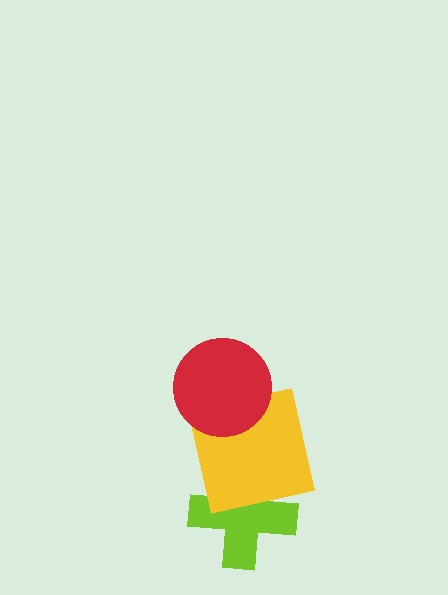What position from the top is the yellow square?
The yellow square is 2nd from the top.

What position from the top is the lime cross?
The lime cross is 3rd from the top.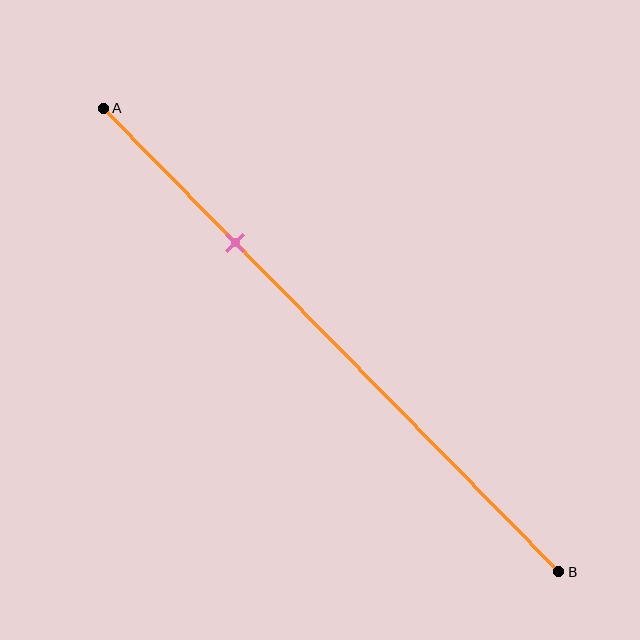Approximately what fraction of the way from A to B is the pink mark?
The pink mark is approximately 30% of the way from A to B.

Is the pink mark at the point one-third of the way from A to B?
No, the mark is at about 30% from A, not at the 33% one-third point.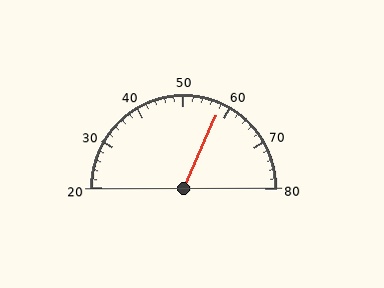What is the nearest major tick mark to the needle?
The nearest major tick mark is 60.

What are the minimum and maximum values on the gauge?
The gauge ranges from 20 to 80.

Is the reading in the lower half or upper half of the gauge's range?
The reading is in the upper half of the range (20 to 80).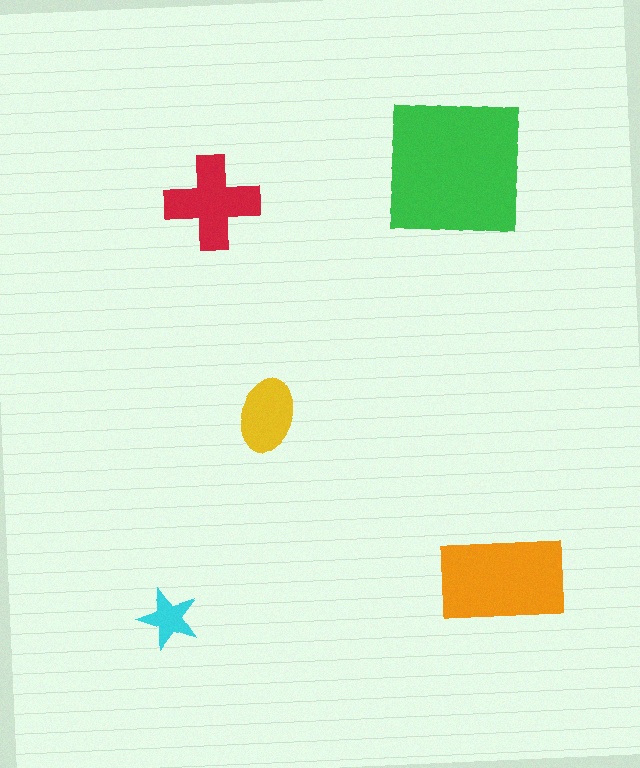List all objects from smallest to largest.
The cyan star, the yellow ellipse, the red cross, the orange rectangle, the green square.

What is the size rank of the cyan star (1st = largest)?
5th.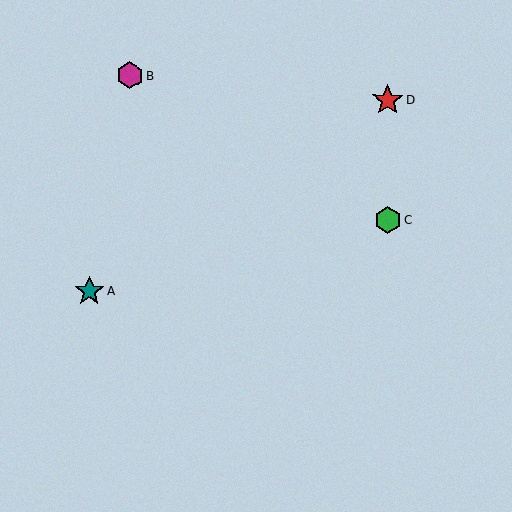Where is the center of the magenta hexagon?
The center of the magenta hexagon is at (129, 75).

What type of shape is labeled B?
Shape B is a magenta hexagon.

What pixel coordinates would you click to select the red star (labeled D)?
Click at (387, 100) to select the red star D.